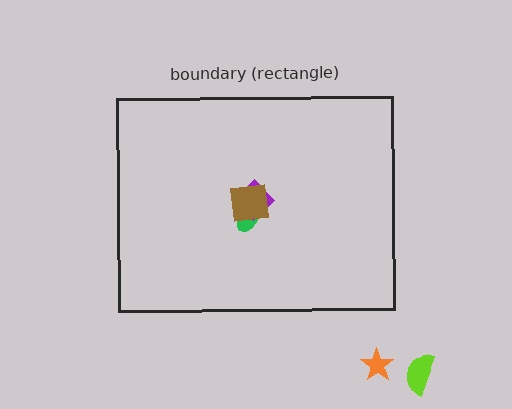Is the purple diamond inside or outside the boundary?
Inside.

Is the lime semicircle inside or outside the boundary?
Outside.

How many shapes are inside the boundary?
3 inside, 2 outside.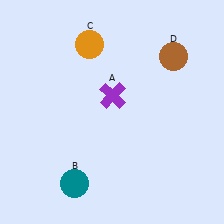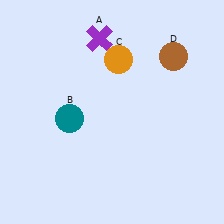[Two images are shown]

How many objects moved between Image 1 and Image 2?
3 objects moved between the two images.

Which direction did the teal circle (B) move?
The teal circle (B) moved up.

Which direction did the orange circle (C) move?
The orange circle (C) moved right.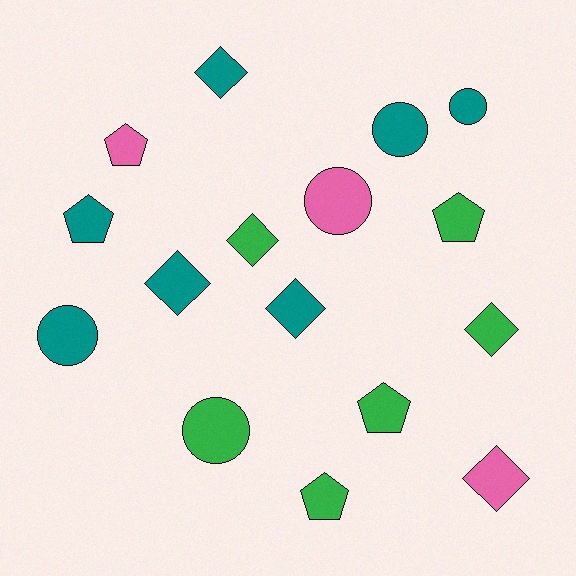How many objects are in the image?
There are 16 objects.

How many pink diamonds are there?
There is 1 pink diamond.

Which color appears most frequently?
Teal, with 7 objects.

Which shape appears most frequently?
Diamond, with 6 objects.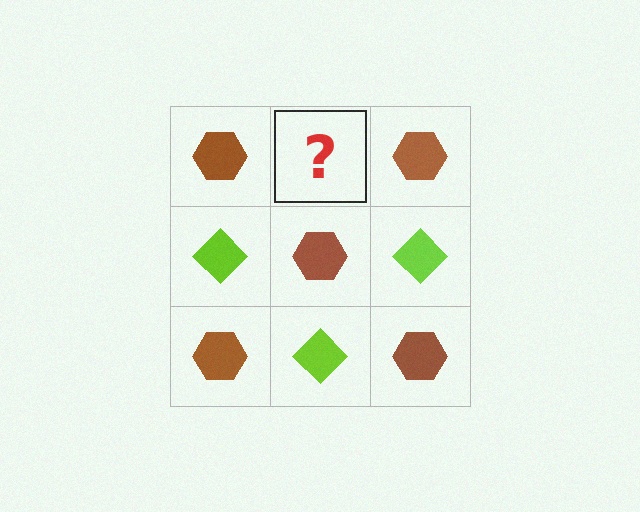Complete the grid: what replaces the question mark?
The question mark should be replaced with a lime diamond.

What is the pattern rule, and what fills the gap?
The rule is that it alternates brown hexagon and lime diamond in a checkerboard pattern. The gap should be filled with a lime diamond.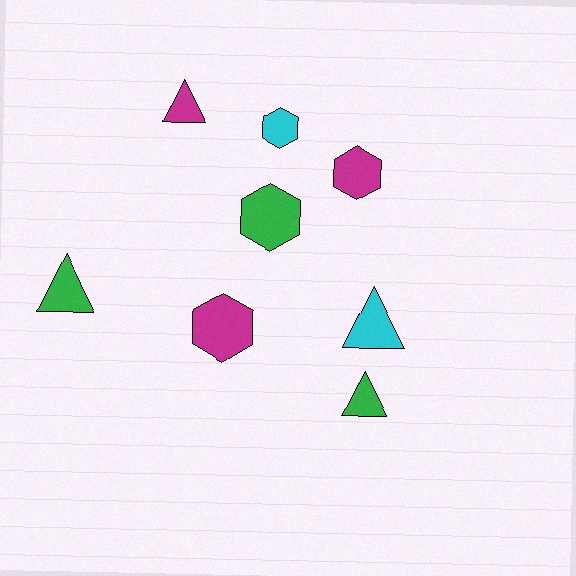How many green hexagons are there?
There is 1 green hexagon.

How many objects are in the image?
There are 8 objects.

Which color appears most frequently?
Green, with 3 objects.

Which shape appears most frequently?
Triangle, with 4 objects.